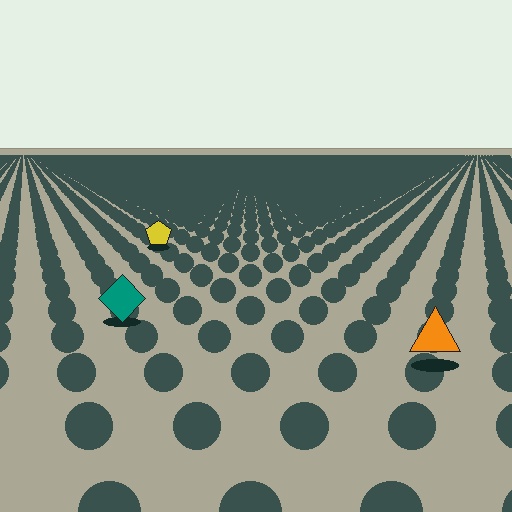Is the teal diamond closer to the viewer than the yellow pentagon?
Yes. The teal diamond is closer — you can tell from the texture gradient: the ground texture is coarser near it.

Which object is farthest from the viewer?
The yellow pentagon is farthest from the viewer. It appears smaller and the ground texture around it is denser.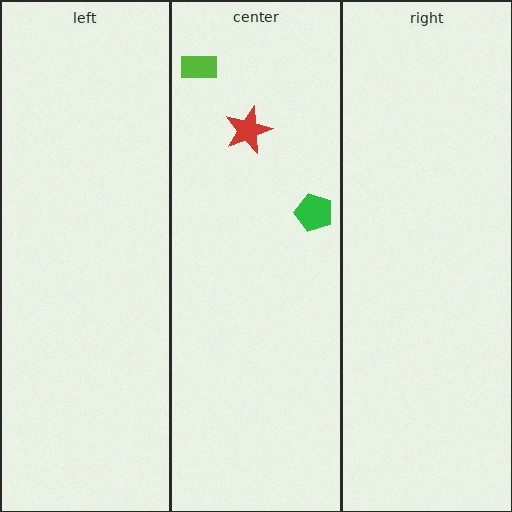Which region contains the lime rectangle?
The center region.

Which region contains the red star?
The center region.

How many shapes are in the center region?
3.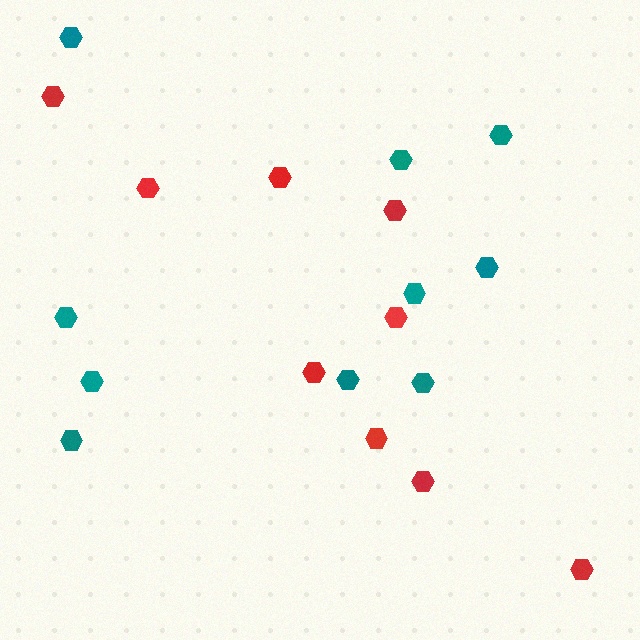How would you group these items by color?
There are 2 groups: one group of teal hexagons (10) and one group of red hexagons (9).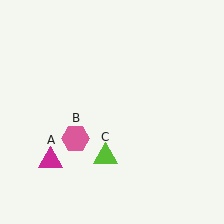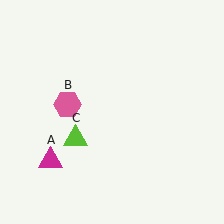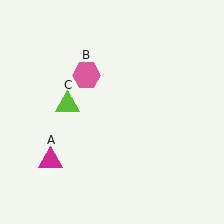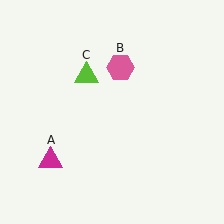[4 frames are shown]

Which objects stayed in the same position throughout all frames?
Magenta triangle (object A) remained stationary.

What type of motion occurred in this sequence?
The pink hexagon (object B), lime triangle (object C) rotated clockwise around the center of the scene.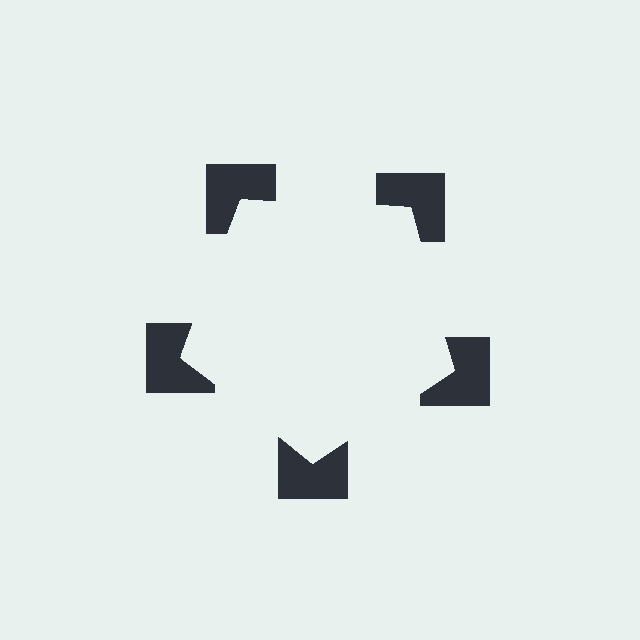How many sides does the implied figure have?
5 sides.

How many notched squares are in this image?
There are 5 — one at each vertex of the illusory pentagon.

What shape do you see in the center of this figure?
An illusory pentagon — its edges are inferred from the aligned wedge cuts in the notched squares, not physically drawn.